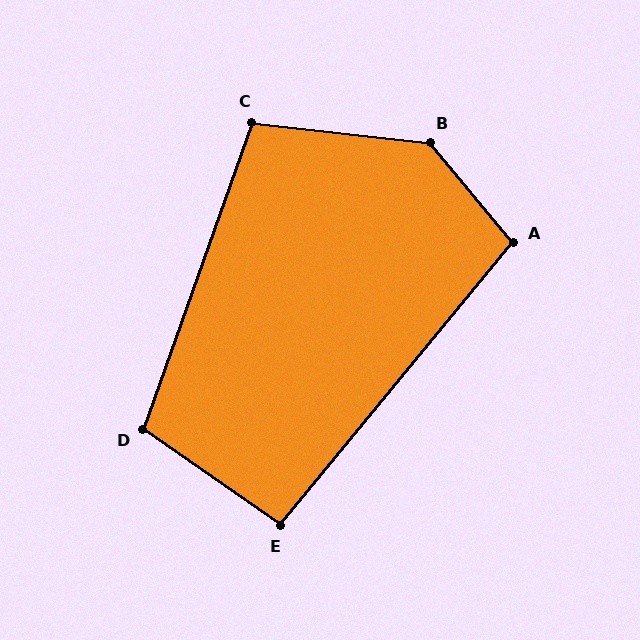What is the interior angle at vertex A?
Approximately 101 degrees (obtuse).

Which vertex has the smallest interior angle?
E, at approximately 95 degrees.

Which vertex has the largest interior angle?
B, at approximately 136 degrees.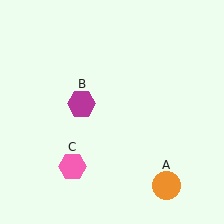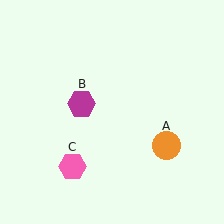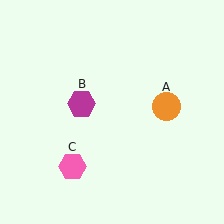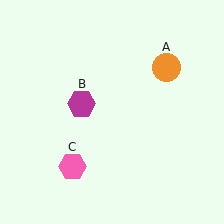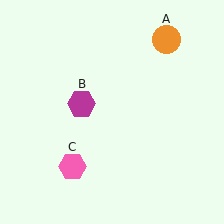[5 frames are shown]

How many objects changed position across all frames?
1 object changed position: orange circle (object A).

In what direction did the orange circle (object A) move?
The orange circle (object A) moved up.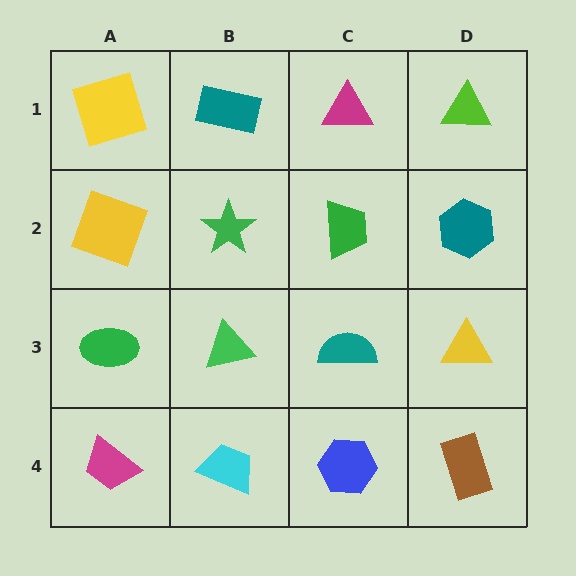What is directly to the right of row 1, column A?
A teal rectangle.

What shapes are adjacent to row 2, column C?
A magenta triangle (row 1, column C), a teal semicircle (row 3, column C), a green star (row 2, column B), a teal hexagon (row 2, column D).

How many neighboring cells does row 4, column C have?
3.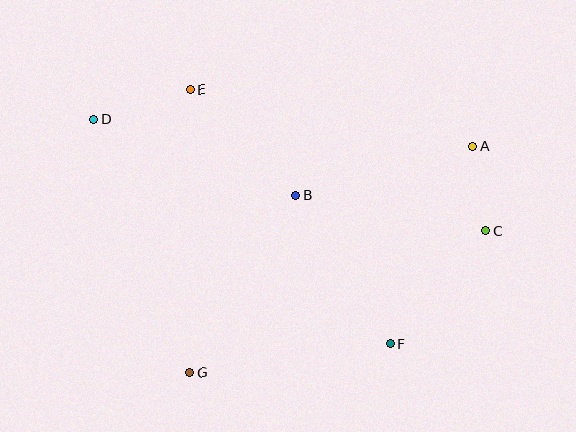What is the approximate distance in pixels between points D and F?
The distance between D and F is approximately 372 pixels.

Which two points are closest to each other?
Points A and C are closest to each other.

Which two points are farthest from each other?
Points C and D are farthest from each other.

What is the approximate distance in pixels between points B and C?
The distance between B and C is approximately 193 pixels.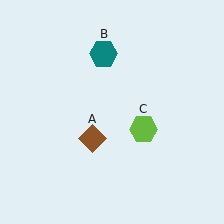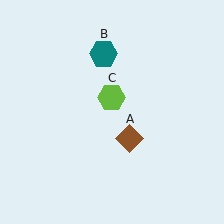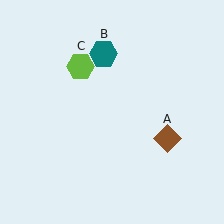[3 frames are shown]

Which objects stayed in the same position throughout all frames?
Teal hexagon (object B) remained stationary.